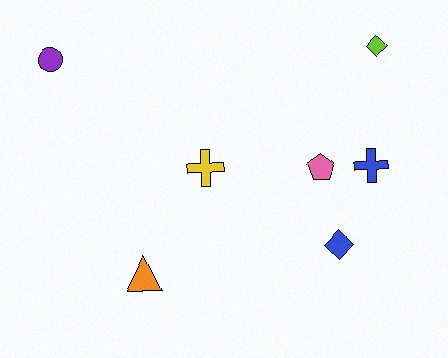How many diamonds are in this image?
There are 2 diamonds.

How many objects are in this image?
There are 7 objects.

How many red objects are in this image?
There are no red objects.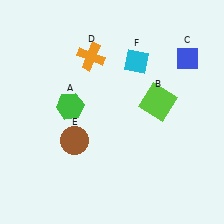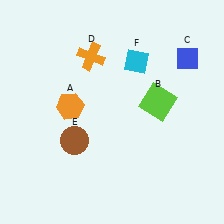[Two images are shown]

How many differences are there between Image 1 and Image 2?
There is 1 difference between the two images.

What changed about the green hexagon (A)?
In Image 1, A is green. In Image 2, it changed to orange.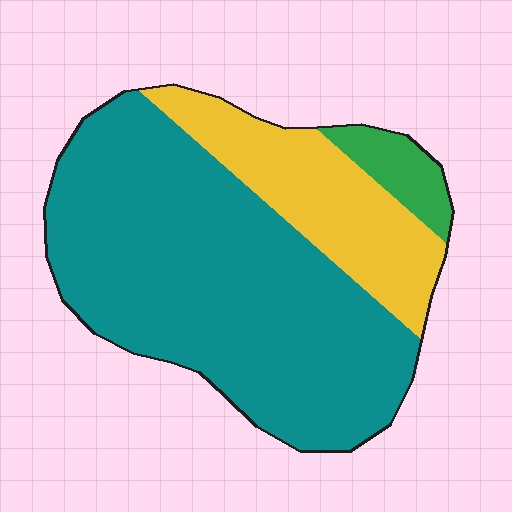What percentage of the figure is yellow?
Yellow covers around 25% of the figure.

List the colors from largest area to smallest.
From largest to smallest: teal, yellow, green.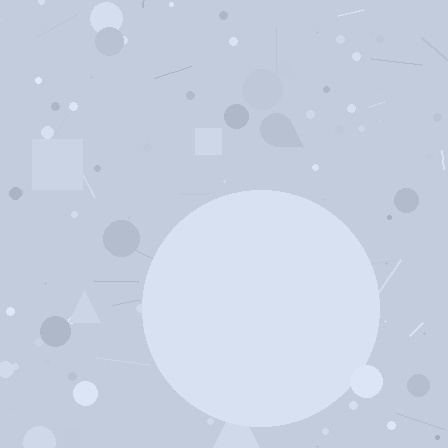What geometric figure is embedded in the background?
A circle is embedded in the background.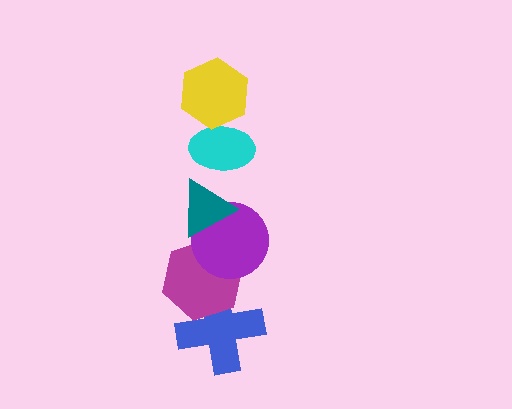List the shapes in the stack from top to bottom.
From top to bottom: the yellow hexagon, the cyan ellipse, the teal triangle, the purple circle, the magenta hexagon, the blue cross.